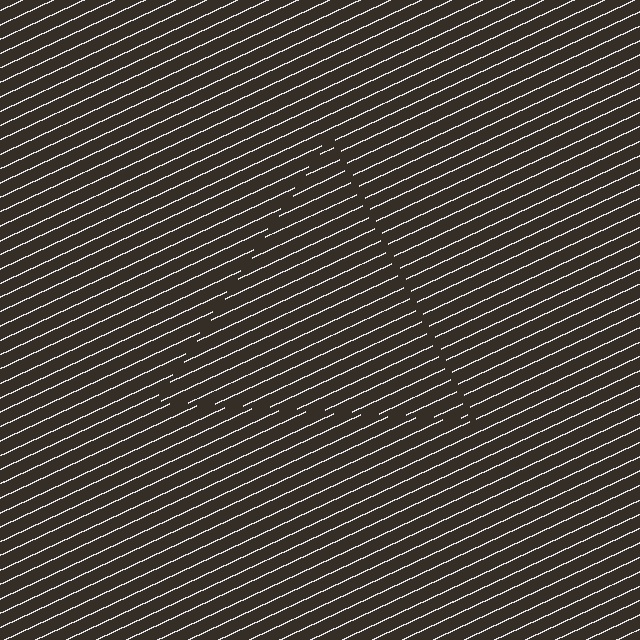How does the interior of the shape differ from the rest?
The interior of the shape contains the same grating, shifted by half a period — the contour is defined by the phase discontinuity where line-ends from the inner and outer gratings abut.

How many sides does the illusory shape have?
3 sides — the line-ends trace a triangle.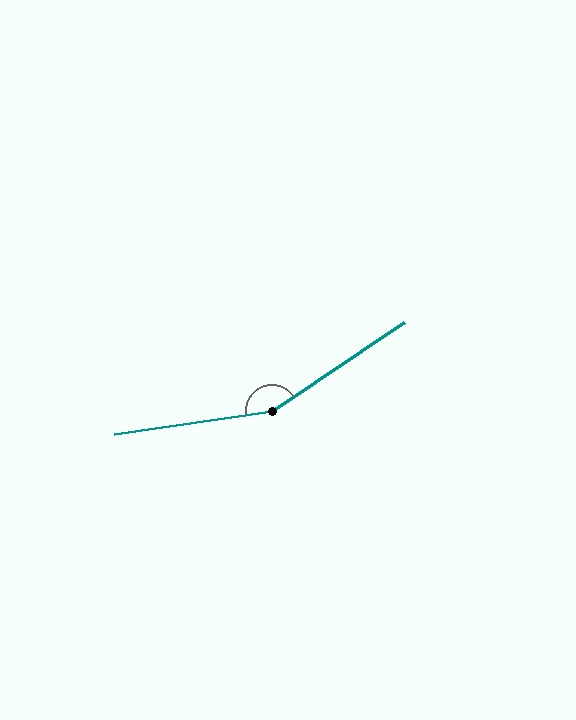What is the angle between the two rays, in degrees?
Approximately 155 degrees.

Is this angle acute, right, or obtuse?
It is obtuse.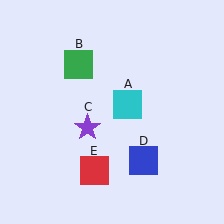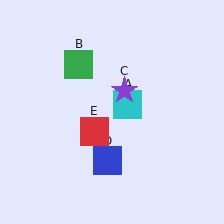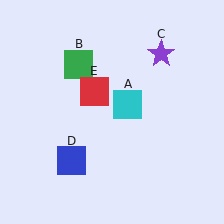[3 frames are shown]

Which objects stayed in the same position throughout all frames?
Cyan square (object A) and green square (object B) remained stationary.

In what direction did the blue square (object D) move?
The blue square (object D) moved left.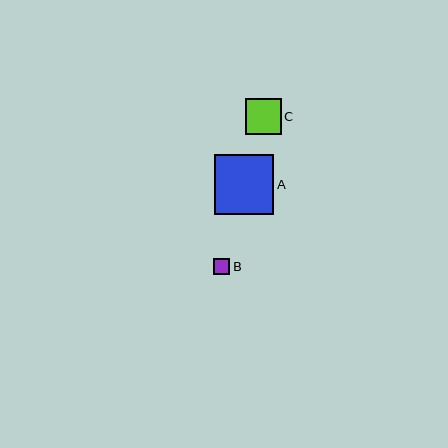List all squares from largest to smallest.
From largest to smallest: A, C, B.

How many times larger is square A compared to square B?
Square A is approximately 3.7 times the size of square B.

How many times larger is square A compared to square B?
Square A is approximately 3.7 times the size of square B.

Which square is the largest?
Square A is the largest with a size of approximately 60 pixels.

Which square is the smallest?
Square B is the smallest with a size of approximately 16 pixels.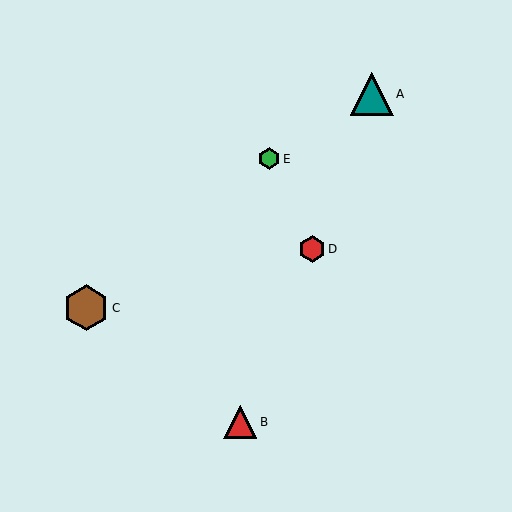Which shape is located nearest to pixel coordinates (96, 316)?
The brown hexagon (labeled C) at (86, 308) is nearest to that location.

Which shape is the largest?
The brown hexagon (labeled C) is the largest.